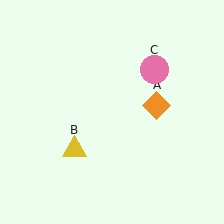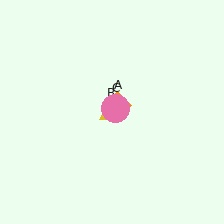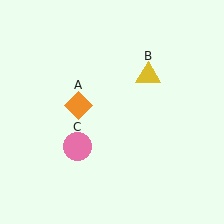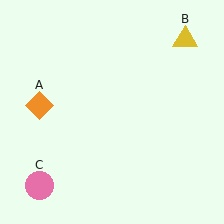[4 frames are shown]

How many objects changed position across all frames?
3 objects changed position: orange diamond (object A), yellow triangle (object B), pink circle (object C).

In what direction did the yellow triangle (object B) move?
The yellow triangle (object B) moved up and to the right.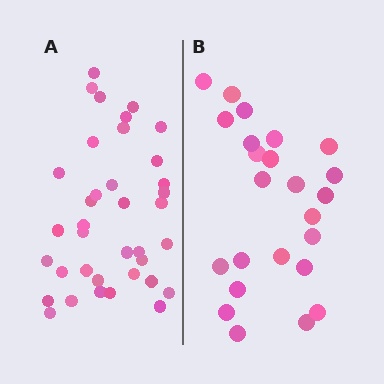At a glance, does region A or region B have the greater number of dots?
Region A (the left region) has more dots.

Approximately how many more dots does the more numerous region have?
Region A has approximately 15 more dots than region B.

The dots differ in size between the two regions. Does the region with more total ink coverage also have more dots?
No. Region B has more total ink coverage because its dots are larger, but region A actually contains more individual dots. Total area can be misleading — the number of items is what matters here.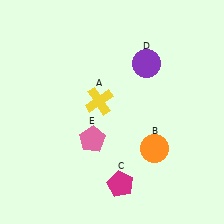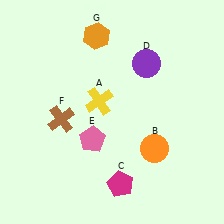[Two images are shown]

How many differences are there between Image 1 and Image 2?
There are 2 differences between the two images.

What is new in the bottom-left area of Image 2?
A brown cross (F) was added in the bottom-left area of Image 2.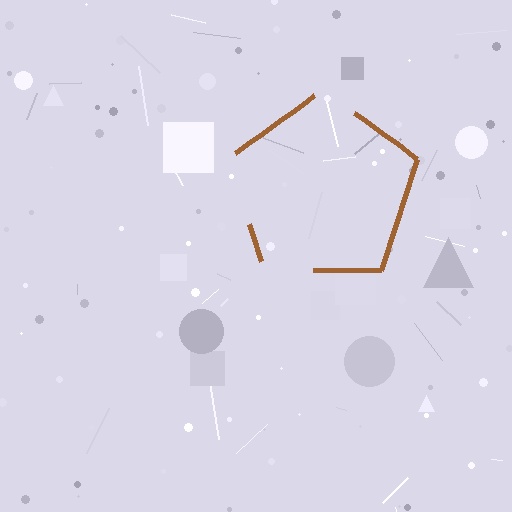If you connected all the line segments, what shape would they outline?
They would outline a pentagon.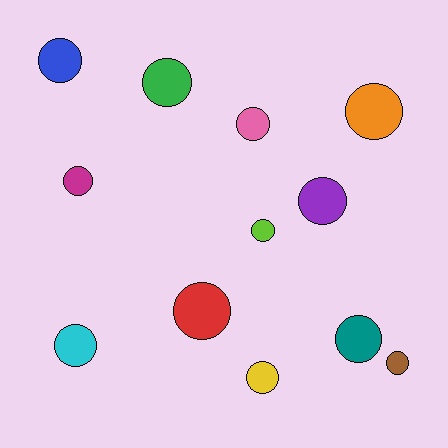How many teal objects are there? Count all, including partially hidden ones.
There is 1 teal object.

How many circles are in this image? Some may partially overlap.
There are 12 circles.